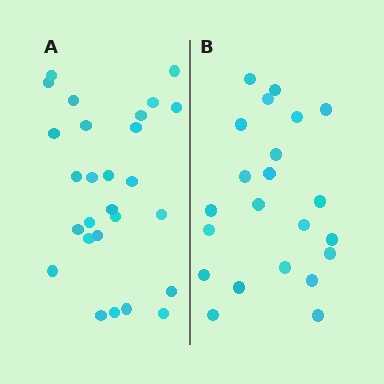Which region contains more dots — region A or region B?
Region A (the left region) has more dots.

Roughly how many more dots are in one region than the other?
Region A has about 5 more dots than region B.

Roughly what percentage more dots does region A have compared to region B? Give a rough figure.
About 25% more.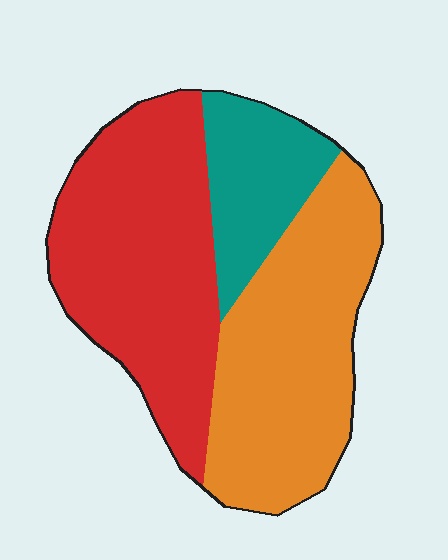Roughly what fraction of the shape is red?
Red covers roughly 45% of the shape.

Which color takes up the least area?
Teal, at roughly 15%.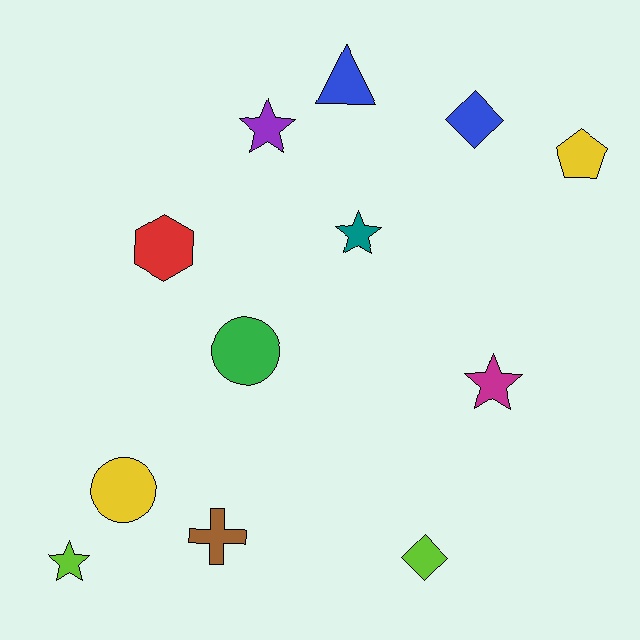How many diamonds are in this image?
There are 2 diamonds.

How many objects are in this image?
There are 12 objects.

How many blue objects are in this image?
There are 2 blue objects.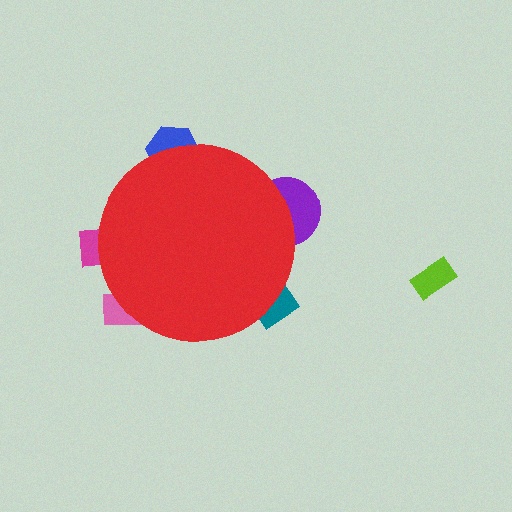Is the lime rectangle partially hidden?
No, the lime rectangle is fully visible.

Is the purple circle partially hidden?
Yes, the purple circle is partially hidden behind the red circle.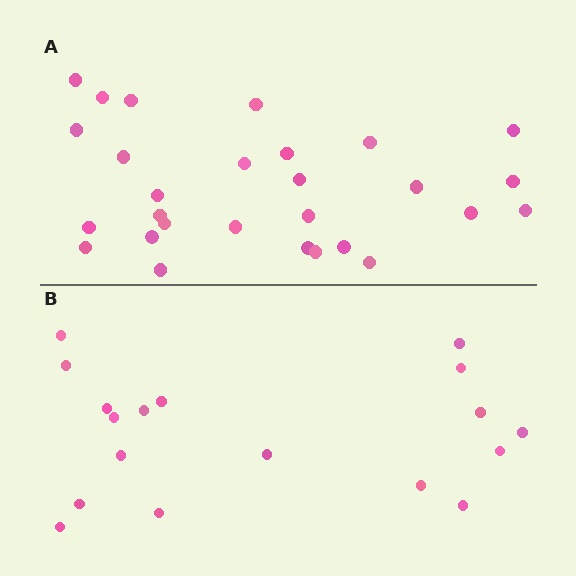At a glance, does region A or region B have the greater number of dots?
Region A (the top region) has more dots.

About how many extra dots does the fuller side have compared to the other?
Region A has roughly 10 or so more dots than region B.